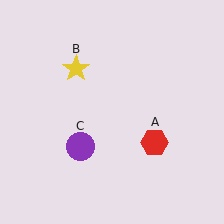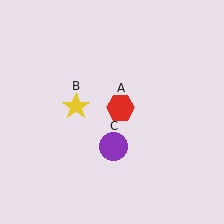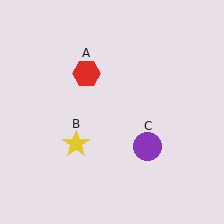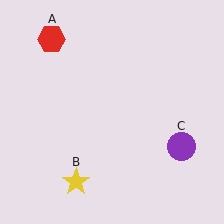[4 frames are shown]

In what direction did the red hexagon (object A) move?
The red hexagon (object A) moved up and to the left.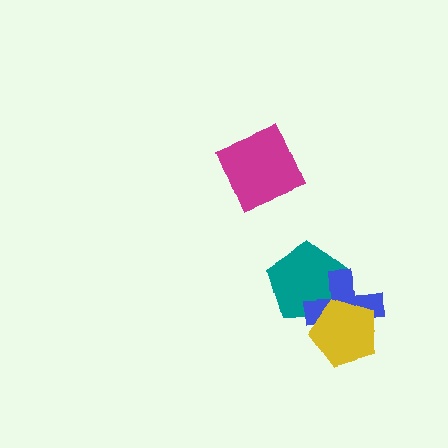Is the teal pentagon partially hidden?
Yes, it is partially covered by another shape.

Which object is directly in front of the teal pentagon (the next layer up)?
The blue cross is directly in front of the teal pentagon.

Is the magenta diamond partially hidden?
No, no other shape covers it.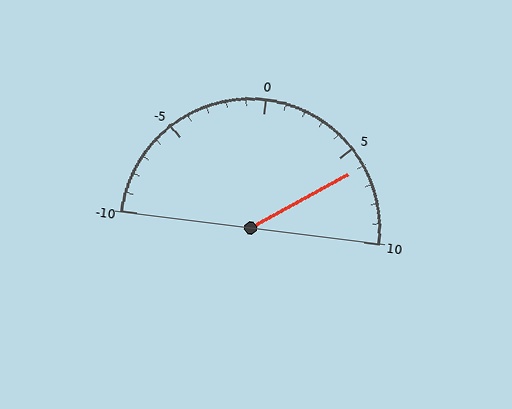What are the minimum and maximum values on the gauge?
The gauge ranges from -10 to 10.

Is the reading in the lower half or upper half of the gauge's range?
The reading is in the upper half of the range (-10 to 10).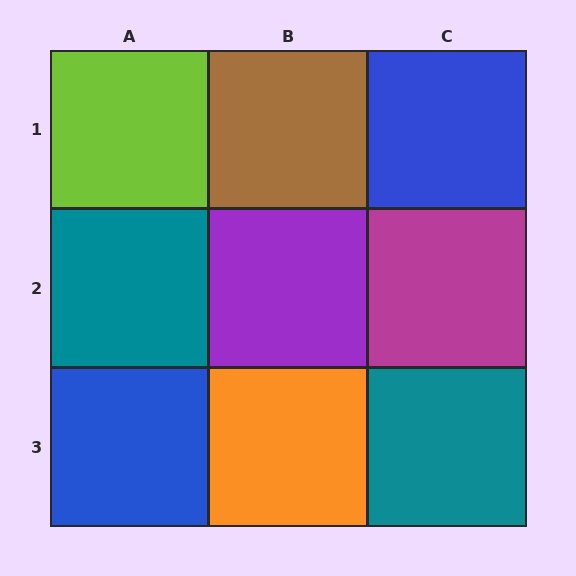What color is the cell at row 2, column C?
Magenta.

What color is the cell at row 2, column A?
Teal.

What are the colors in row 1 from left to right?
Lime, brown, blue.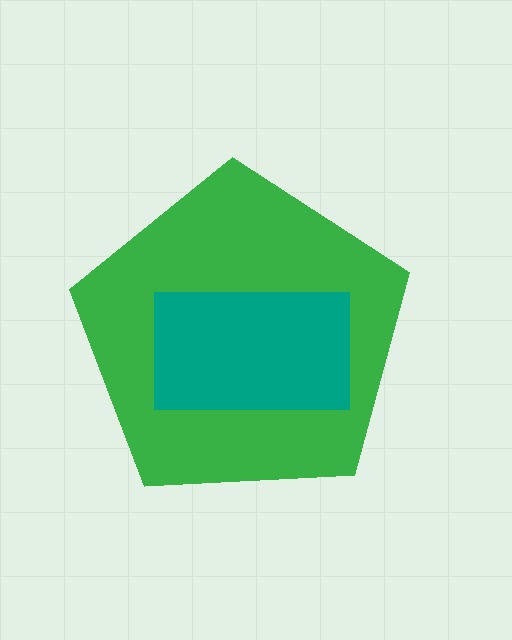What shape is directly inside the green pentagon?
The teal rectangle.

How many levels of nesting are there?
2.